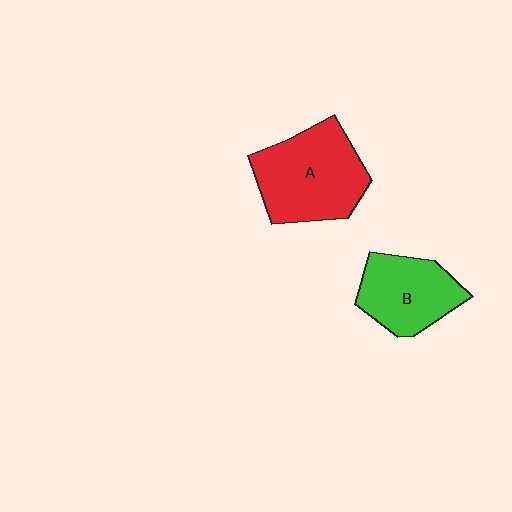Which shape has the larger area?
Shape A (red).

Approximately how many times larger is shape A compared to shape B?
Approximately 1.4 times.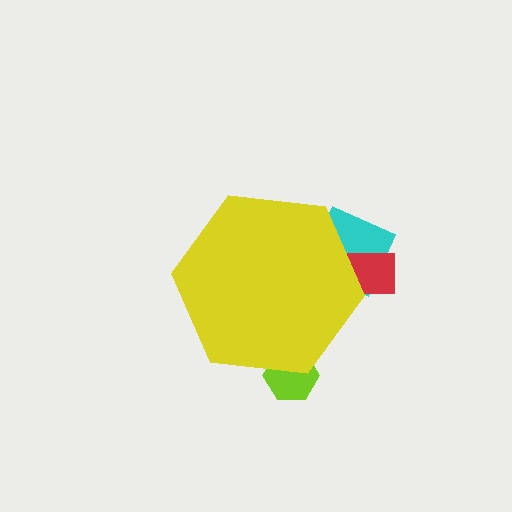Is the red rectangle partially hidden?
Yes, the red rectangle is partially hidden behind the yellow hexagon.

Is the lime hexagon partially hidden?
Yes, the lime hexagon is partially hidden behind the yellow hexagon.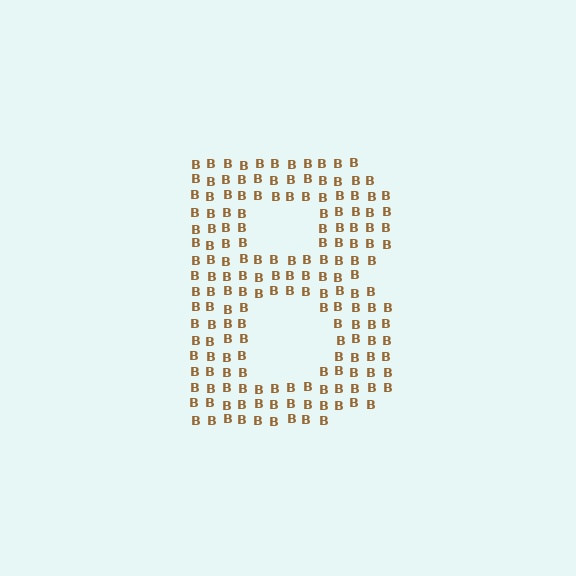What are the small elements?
The small elements are letter B's.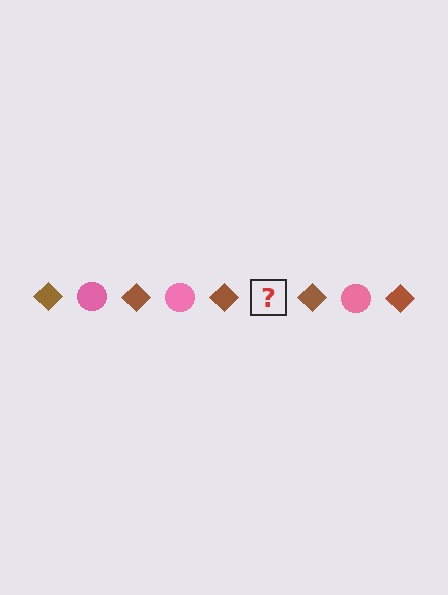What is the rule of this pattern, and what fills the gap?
The rule is that the pattern alternates between brown diamond and pink circle. The gap should be filled with a pink circle.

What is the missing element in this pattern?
The missing element is a pink circle.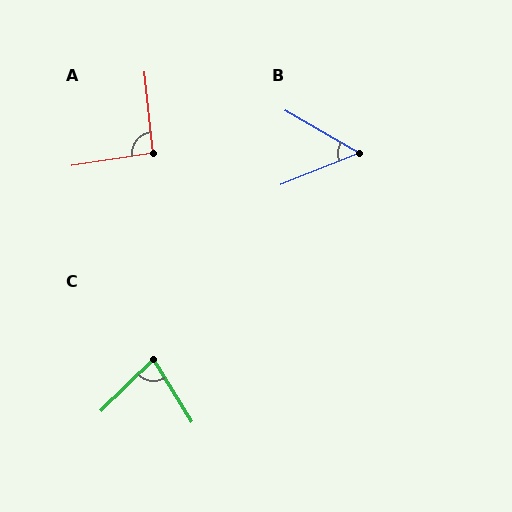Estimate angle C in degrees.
Approximately 77 degrees.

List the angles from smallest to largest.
B (52°), C (77°), A (92°).